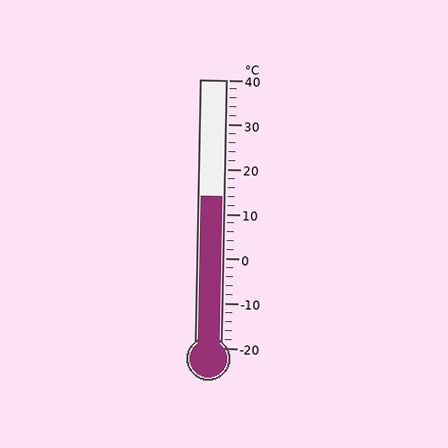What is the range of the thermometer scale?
The thermometer scale ranges from -20°C to 40°C.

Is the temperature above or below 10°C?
The temperature is above 10°C.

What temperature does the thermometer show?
The thermometer shows approximately 14°C.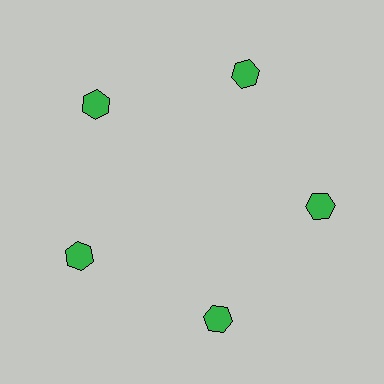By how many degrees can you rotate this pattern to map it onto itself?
The pattern maps onto itself every 72 degrees of rotation.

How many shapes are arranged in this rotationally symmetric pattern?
There are 5 shapes, arranged in 5 groups of 1.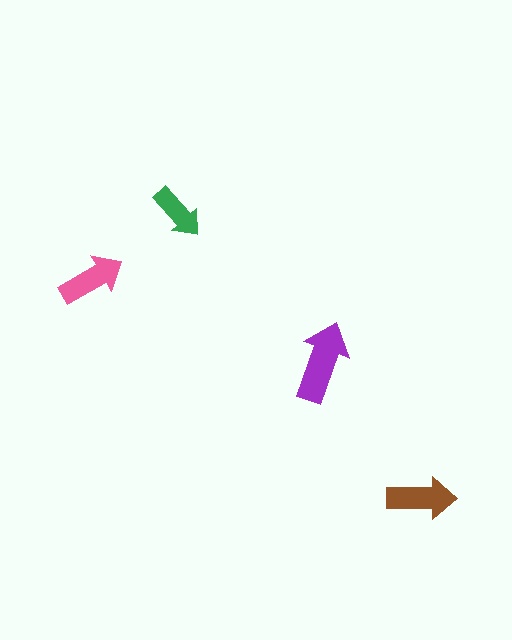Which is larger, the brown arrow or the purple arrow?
The purple one.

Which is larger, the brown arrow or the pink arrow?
The brown one.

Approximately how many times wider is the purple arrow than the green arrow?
About 1.5 times wider.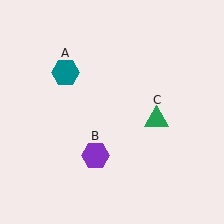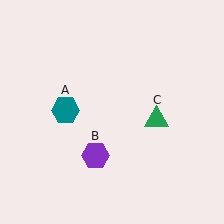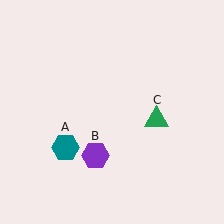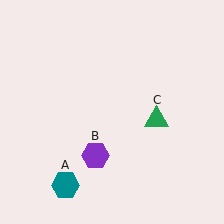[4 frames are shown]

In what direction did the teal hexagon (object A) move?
The teal hexagon (object A) moved down.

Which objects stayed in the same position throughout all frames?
Purple hexagon (object B) and green triangle (object C) remained stationary.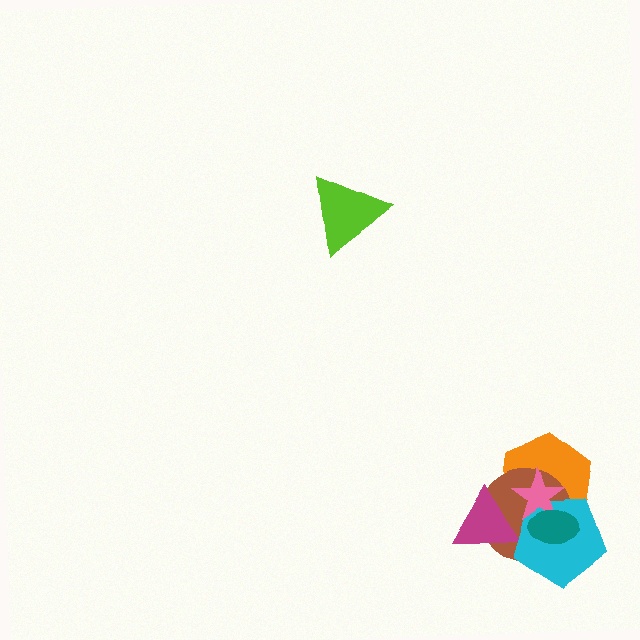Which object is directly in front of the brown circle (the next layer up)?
The magenta triangle is directly in front of the brown circle.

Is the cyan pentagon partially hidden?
Yes, it is partially covered by another shape.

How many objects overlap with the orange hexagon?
5 objects overlap with the orange hexagon.